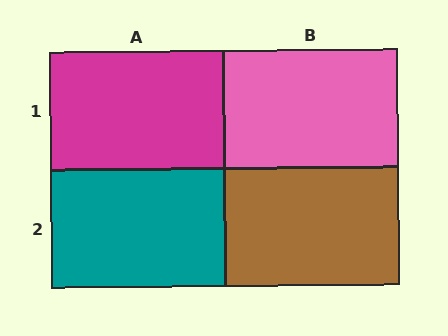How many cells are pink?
1 cell is pink.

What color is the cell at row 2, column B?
Brown.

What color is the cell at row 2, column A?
Teal.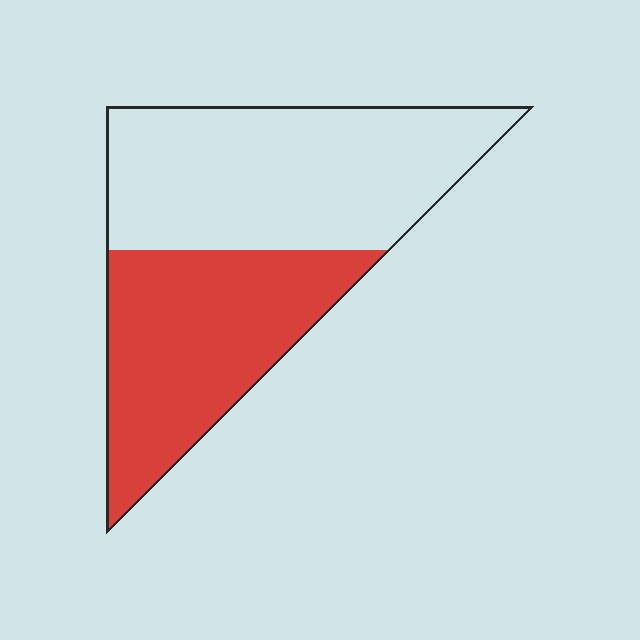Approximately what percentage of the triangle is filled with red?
Approximately 45%.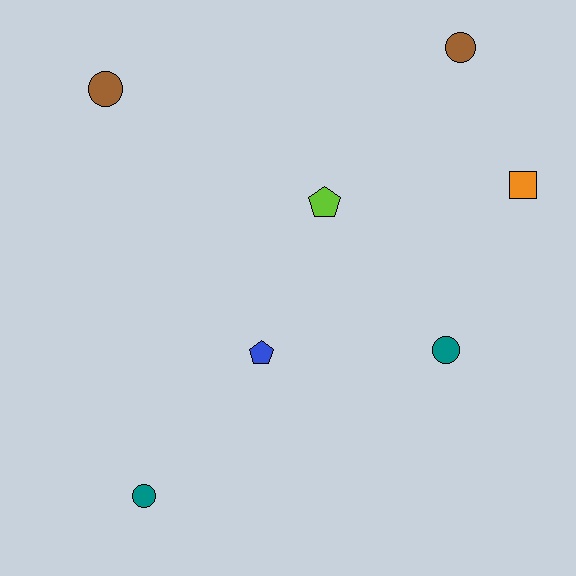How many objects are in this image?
There are 7 objects.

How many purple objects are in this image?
There are no purple objects.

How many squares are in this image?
There is 1 square.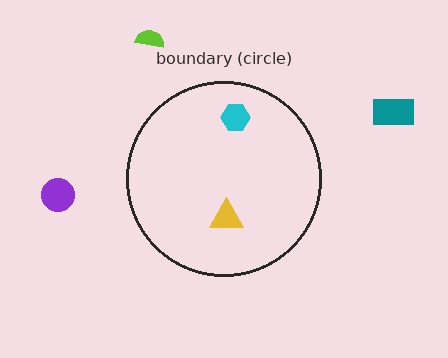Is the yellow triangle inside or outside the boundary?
Inside.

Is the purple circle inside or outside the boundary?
Outside.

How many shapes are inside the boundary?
2 inside, 3 outside.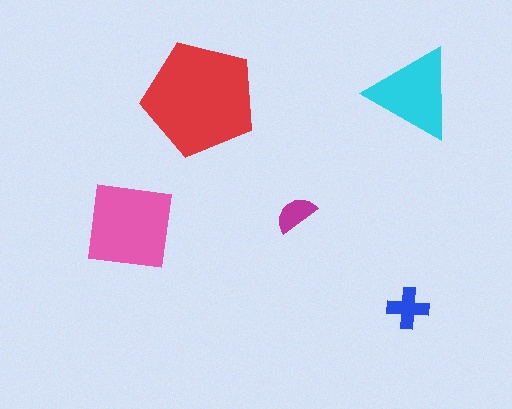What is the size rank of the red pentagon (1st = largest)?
1st.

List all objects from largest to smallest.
The red pentagon, the pink square, the cyan triangle, the blue cross, the magenta semicircle.